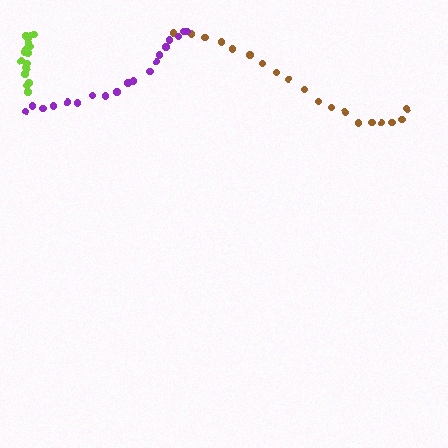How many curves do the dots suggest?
There are 3 distinct paths.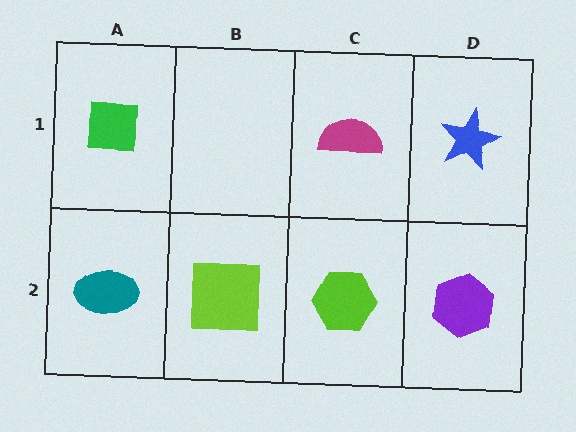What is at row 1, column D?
A blue star.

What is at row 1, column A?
A green square.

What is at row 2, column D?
A purple hexagon.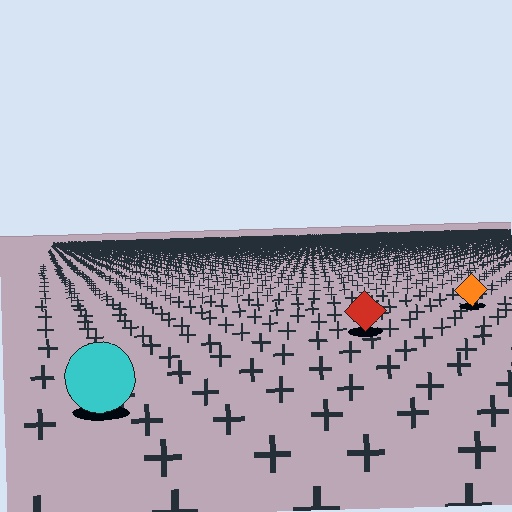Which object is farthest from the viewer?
The orange diamond is farthest from the viewer. It appears smaller and the ground texture around it is denser.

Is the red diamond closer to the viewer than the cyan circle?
No. The cyan circle is closer — you can tell from the texture gradient: the ground texture is coarser near it.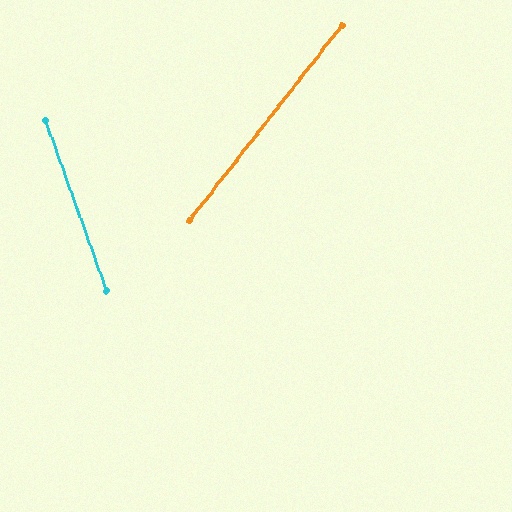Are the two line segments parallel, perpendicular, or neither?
Neither parallel nor perpendicular — they differ by about 58°.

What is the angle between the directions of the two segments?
Approximately 58 degrees.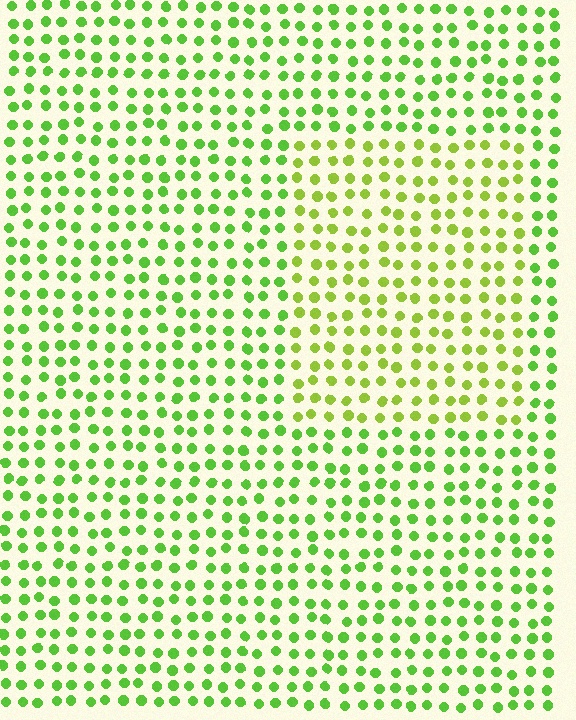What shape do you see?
I see a rectangle.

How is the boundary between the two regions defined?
The boundary is defined purely by a slight shift in hue (about 25 degrees). Spacing, size, and orientation are identical on both sides.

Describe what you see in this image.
The image is filled with small lime elements in a uniform arrangement. A rectangle-shaped region is visible where the elements are tinted to a slightly different hue, forming a subtle color boundary.